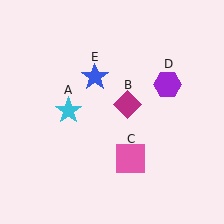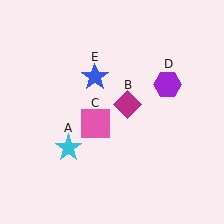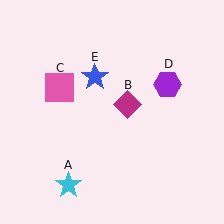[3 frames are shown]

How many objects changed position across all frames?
2 objects changed position: cyan star (object A), pink square (object C).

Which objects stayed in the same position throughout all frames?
Magenta diamond (object B) and purple hexagon (object D) and blue star (object E) remained stationary.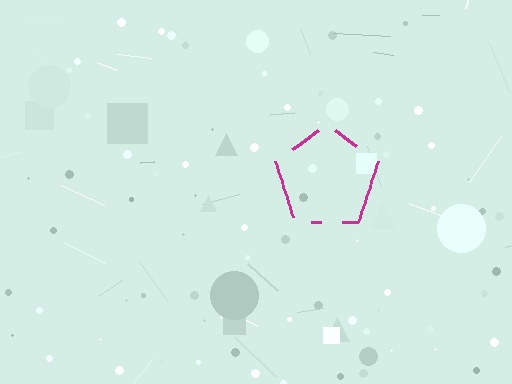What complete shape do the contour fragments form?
The contour fragments form a pentagon.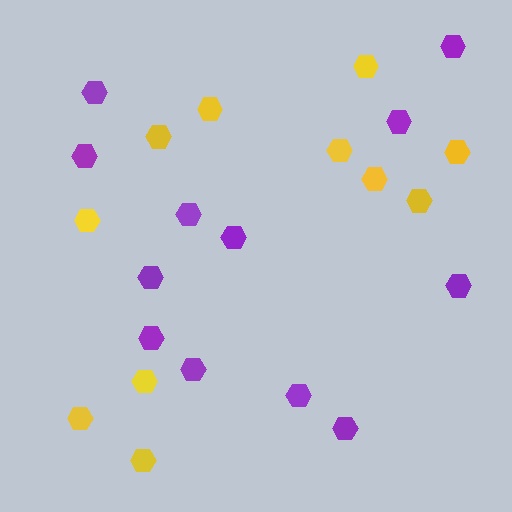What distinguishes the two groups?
There are 2 groups: one group of purple hexagons (12) and one group of yellow hexagons (11).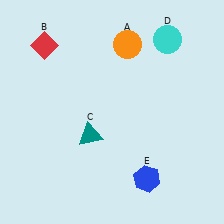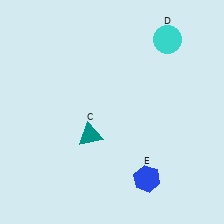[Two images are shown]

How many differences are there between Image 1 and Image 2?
There are 2 differences between the two images.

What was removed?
The red diamond (B), the orange circle (A) were removed in Image 2.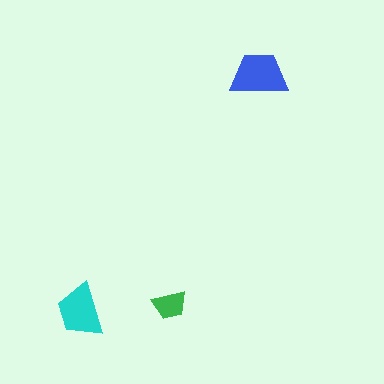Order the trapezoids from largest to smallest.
the blue one, the cyan one, the green one.